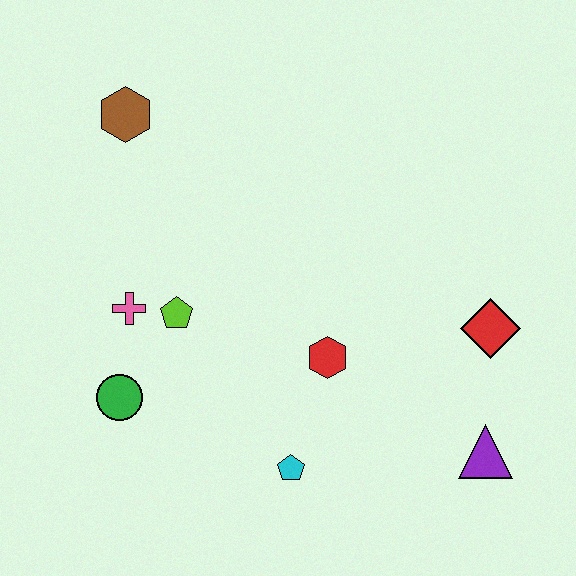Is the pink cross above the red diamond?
Yes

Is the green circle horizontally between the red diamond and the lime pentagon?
No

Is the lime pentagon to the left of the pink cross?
No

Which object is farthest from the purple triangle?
The brown hexagon is farthest from the purple triangle.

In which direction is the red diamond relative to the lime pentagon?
The red diamond is to the right of the lime pentagon.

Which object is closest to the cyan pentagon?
The red hexagon is closest to the cyan pentagon.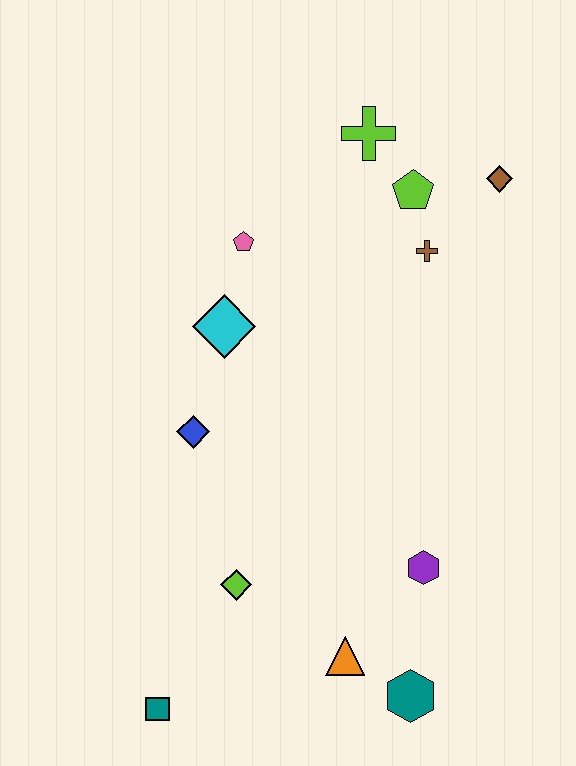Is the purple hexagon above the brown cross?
No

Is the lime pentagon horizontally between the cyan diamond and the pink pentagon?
No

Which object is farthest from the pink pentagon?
The teal hexagon is farthest from the pink pentagon.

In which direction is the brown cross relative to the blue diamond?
The brown cross is to the right of the blue diamond.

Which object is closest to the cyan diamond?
The pink pentagon is closest to the cyan diamond.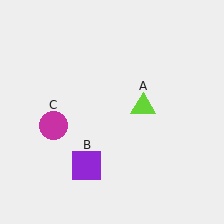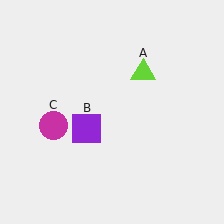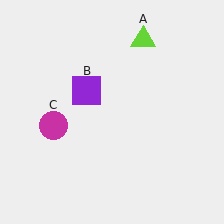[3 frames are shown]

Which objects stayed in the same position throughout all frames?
Magenta circle (object C) remained stationary.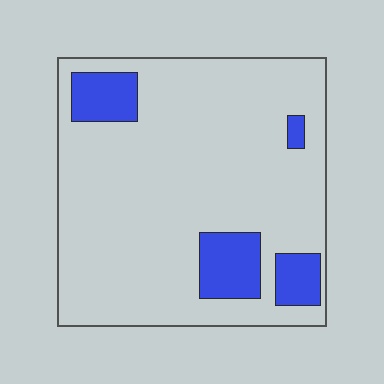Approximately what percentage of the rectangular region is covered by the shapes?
Approximately 15%.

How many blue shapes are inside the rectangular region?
4.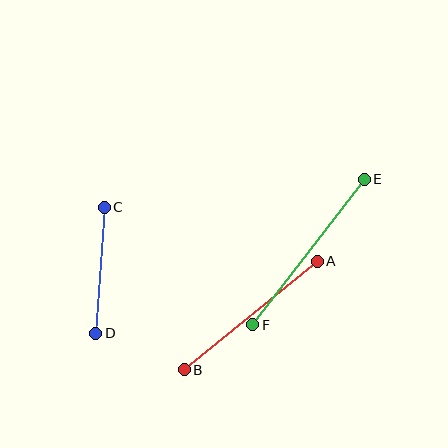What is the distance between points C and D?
The distance is approximately 126 pixels.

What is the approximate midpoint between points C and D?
The midpoint is at approximately (100, 270) pixels.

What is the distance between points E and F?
The distance is approximately 183 pixels.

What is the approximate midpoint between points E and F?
The midpoint is at approximately (309, 252) pixels.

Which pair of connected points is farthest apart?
Points E and F are farthest apart.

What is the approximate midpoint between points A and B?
The midpoint is at approximately (251, 316) pixels.